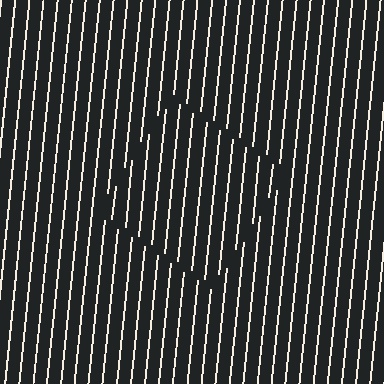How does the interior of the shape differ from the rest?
The interior of the shape contains the same grating, shifted by half a period — the contour is defined by the phase discontinuity where line-ends from the inner and outer gratings abut.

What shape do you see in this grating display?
An illusory square. The interior of the shape contains the same grating, shifted by half a period — the contour is defined by the phase discontinuity where line-ends from the inner and outer gratings abut.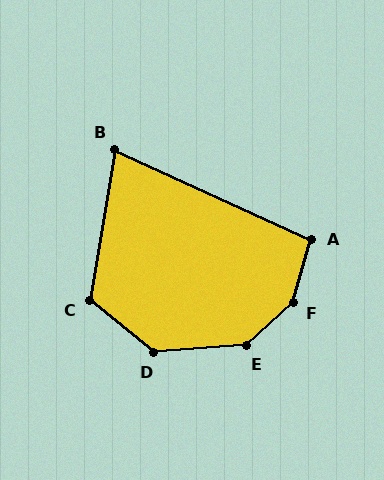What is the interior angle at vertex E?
Approximately 141 degrees (obtuse).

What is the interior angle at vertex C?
Approximately 120 degrees (obtuse).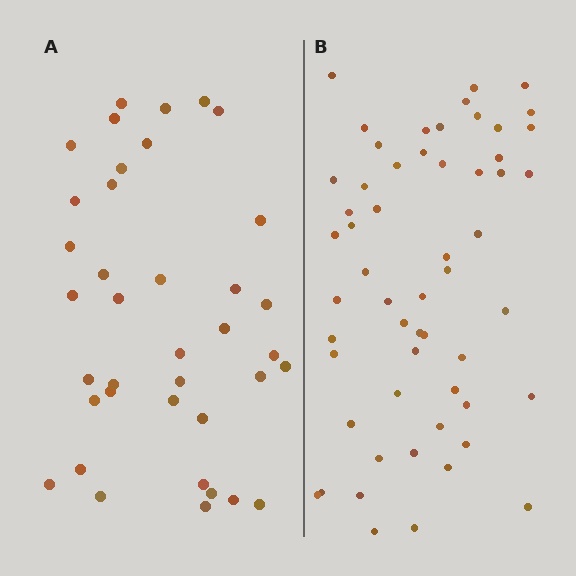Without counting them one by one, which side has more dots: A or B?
Region B (the right region) has more dots.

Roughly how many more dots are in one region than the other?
Region B has approximately 20 more dots than region A.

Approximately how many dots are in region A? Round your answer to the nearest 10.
About 40 dots. (The exact count is 38, which rounds to 40.)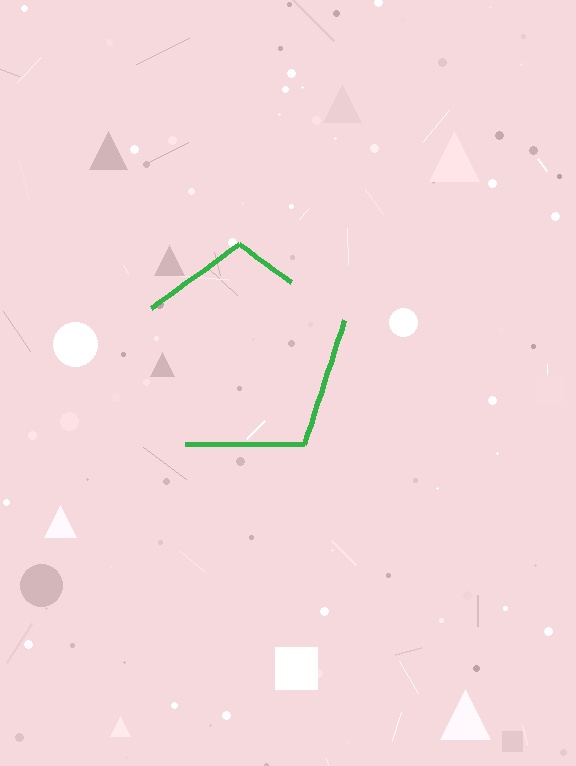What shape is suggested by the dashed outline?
The dashed outline suggests a pentagon.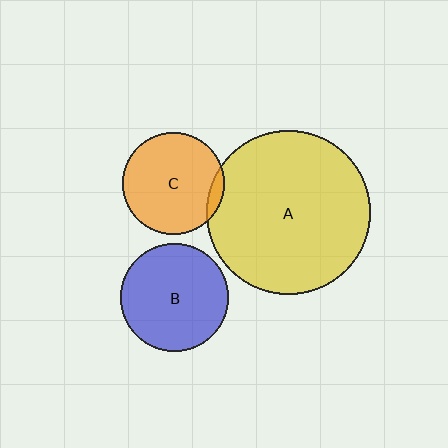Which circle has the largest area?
Circle A (yellow).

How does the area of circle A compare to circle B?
Approximately 2.3 times.